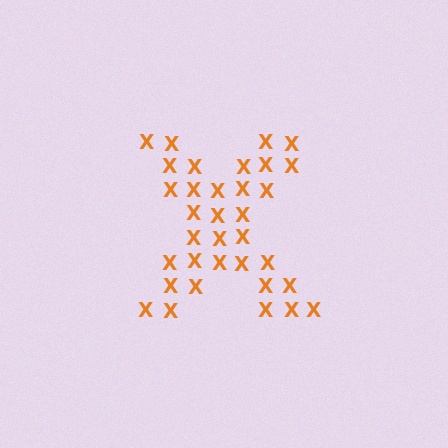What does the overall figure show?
The overall figure shows the letter X.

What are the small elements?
The small elements are letter X's.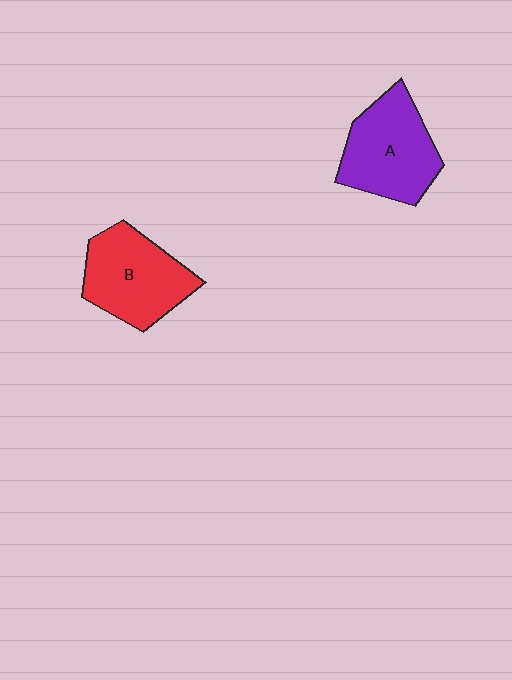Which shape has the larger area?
Shape A (purple).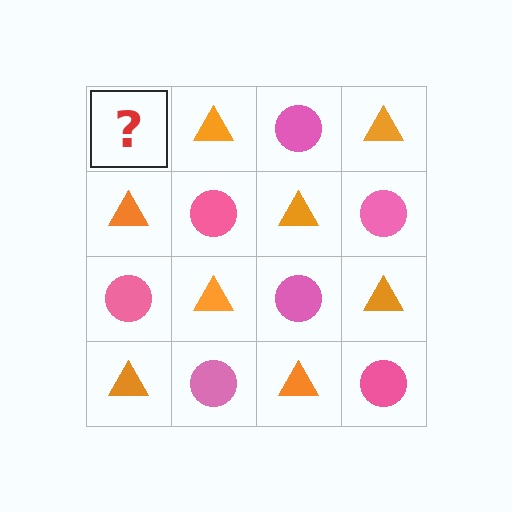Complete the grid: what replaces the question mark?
The question mark should be replaced with a pink circle.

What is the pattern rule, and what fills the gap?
The rule is that it alternates pink circle and orange triangle in a checkerboard pattern. The gap should be filled with a pink circle.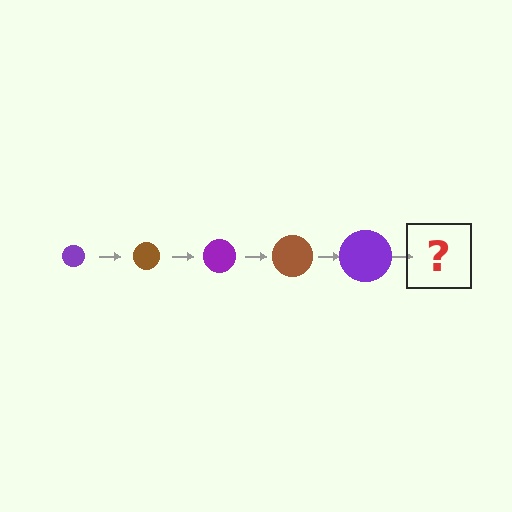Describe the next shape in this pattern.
It should be a brown circle, larger than the previous one.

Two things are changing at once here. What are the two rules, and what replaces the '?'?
The two rules are that the circle grows larger each step and the color cycles through purple and brown. The '?' should be a brown circle, larger than the previous one.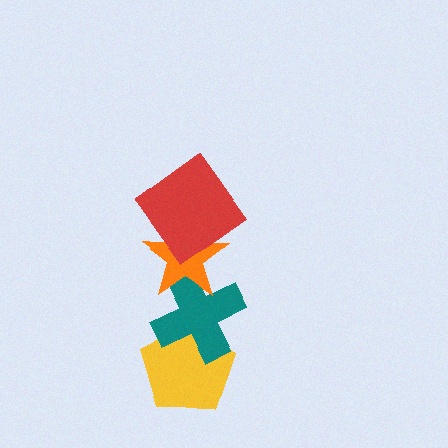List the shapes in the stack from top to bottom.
From top to bottom: the red diamond, the orange star, the teal cross, the yellow pentagon.